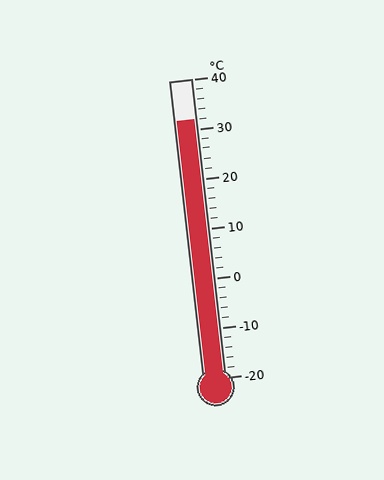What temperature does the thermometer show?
The thermometer shows approximately 32°C.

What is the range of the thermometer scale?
The thermometer scale ranges from -20°C to 40°C.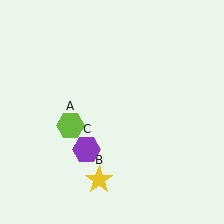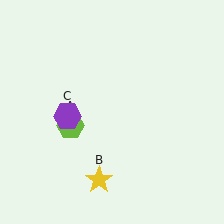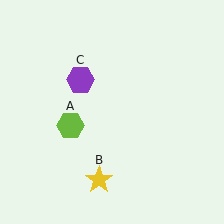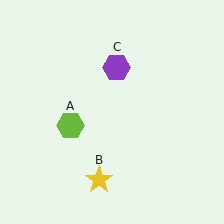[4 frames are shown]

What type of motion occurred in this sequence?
The purple hexagon (object C) rotated clockwise around the center of the scene.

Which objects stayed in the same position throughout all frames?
Lime hexagon (object A) and yellow star (object B) remained stationary.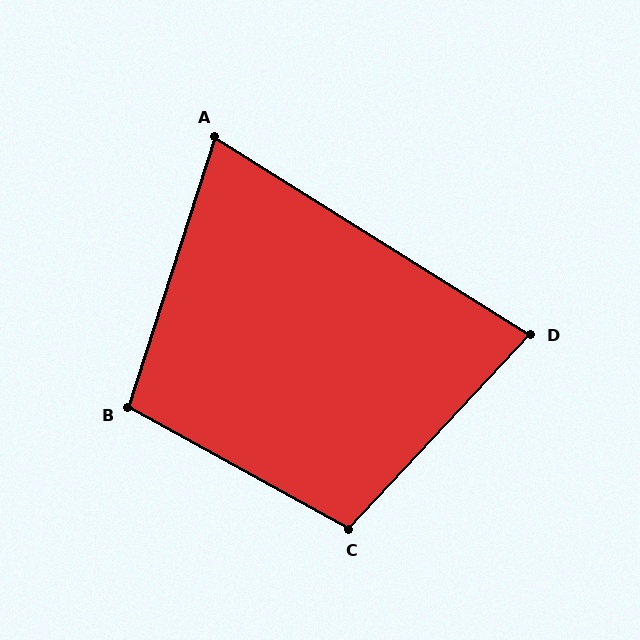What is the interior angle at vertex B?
Approximately 101 degrees (obtuse).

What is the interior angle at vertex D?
Approximately 79 degrees (acute).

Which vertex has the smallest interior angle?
A, at approximately 76 degrees.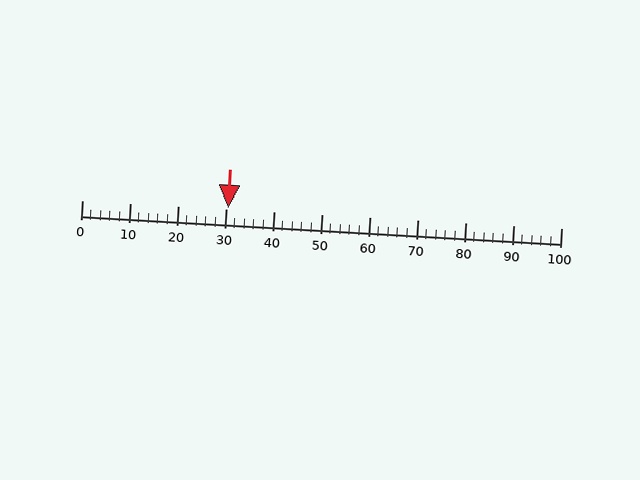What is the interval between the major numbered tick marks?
The major tick marks are spaced 10 units apart.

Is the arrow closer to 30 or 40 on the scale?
The arrow is closer to 30.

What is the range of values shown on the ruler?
The ruler shows values from 0 to 100.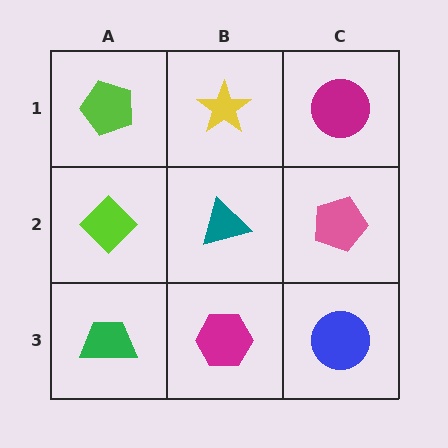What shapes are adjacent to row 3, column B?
A teal triangle (row 2, column B), a green trapezoid (row 3, column A), a blue circle (row 3, column C).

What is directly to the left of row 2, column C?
A teal triangle.